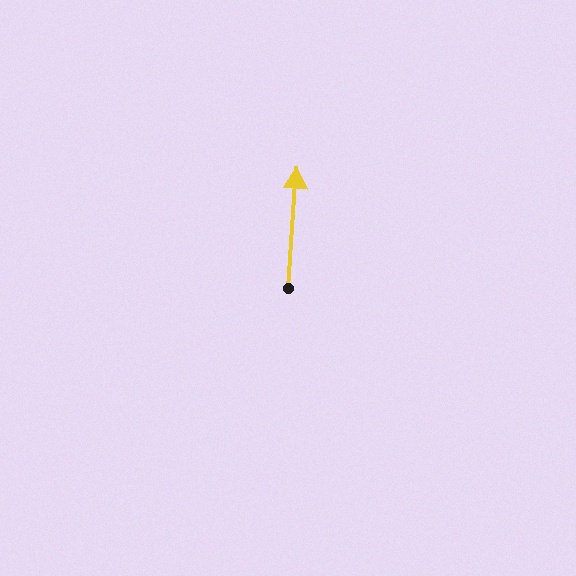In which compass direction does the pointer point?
North.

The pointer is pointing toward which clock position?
Roughly 12 o'clock.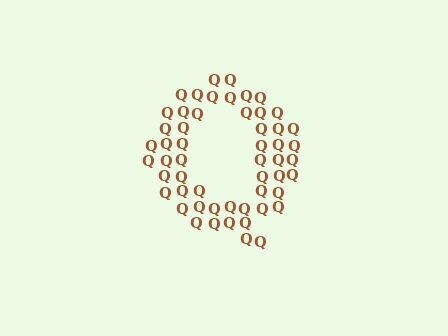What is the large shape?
The large shape is the letter Q.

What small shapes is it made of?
It is made of small letter Q's.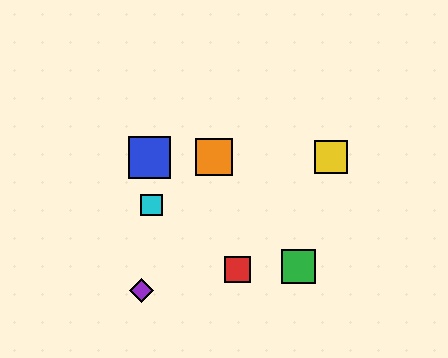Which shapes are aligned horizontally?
The blue square, the yellow square, the orange square are aligned horizontally.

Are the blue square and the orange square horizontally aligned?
Yes, both are at y≈157.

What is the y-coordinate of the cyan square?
The cyan square is at y≈205.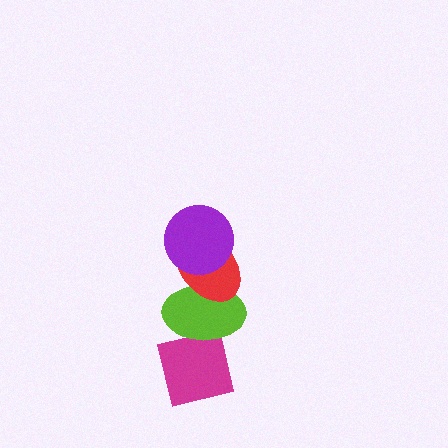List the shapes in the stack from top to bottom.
From top to bottom: the purple circle, the red ellipse, the lime ellipse, the magenta square.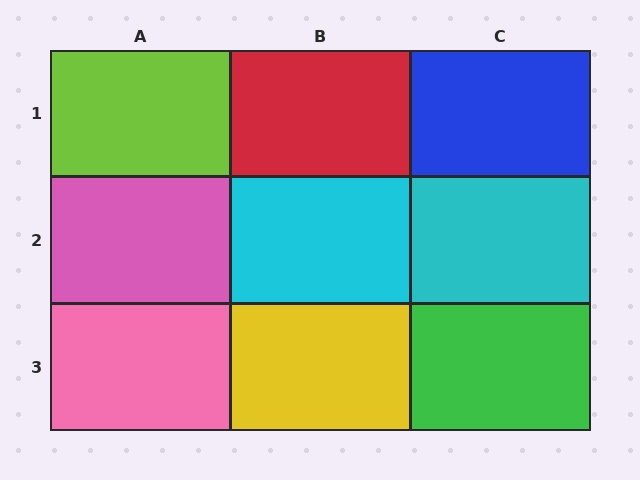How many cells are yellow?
1 cell is yellow.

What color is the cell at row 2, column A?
Pink.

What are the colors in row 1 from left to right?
Lime, red, blue.